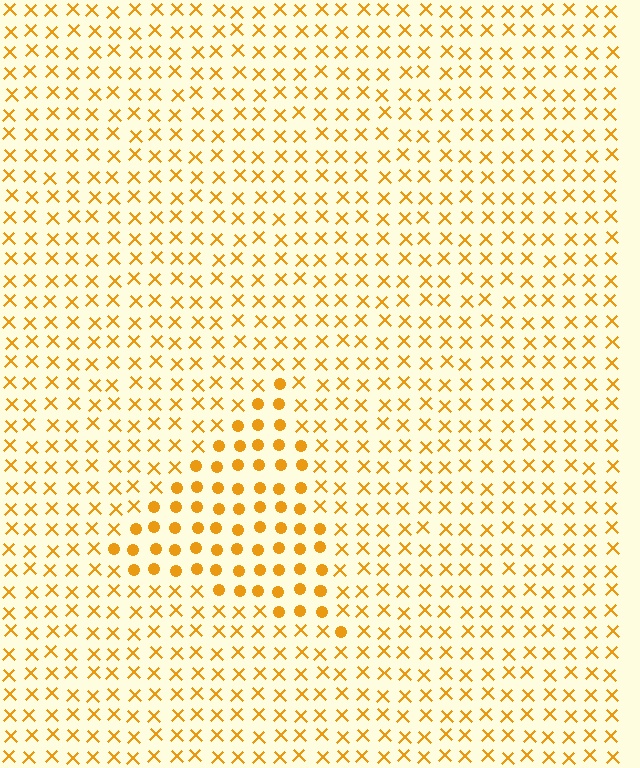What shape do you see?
I see a triangle.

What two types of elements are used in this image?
The image uses circles inside the triangle region and X marks outside it.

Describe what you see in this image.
The image is filled with small orange elements arranged in a uniform grid. A triangle-shaped region contains circles, while the surrounding area contains X marks. The boundary is defined purely by the change in element shape.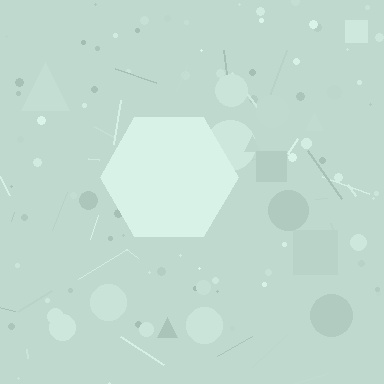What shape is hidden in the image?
A hexagon is hidden in the image.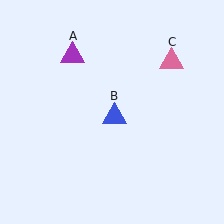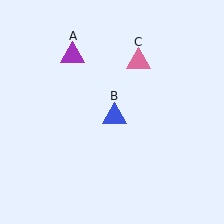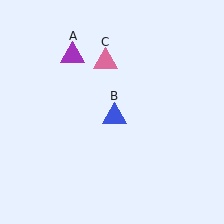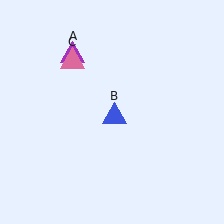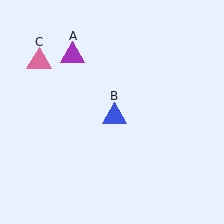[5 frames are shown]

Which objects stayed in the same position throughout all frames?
Purple triangle (object A) and blue triangle (object B) remained stationary.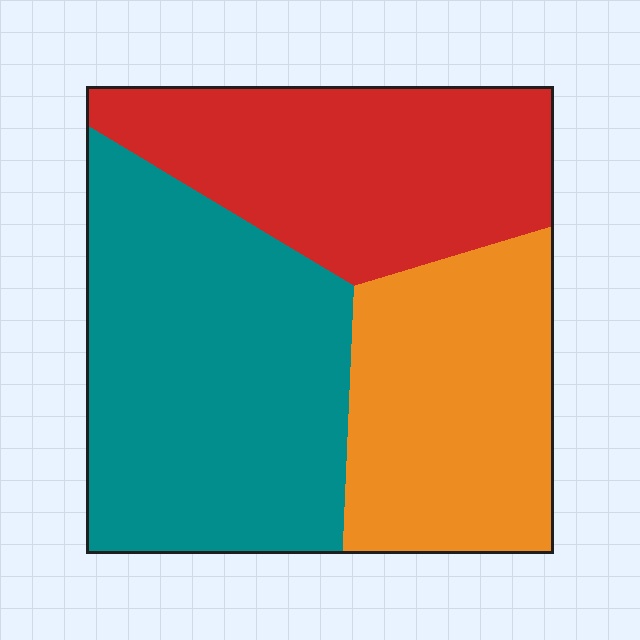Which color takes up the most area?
Teal, at roughly 40%.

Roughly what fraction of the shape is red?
Red covers 30% of the shape.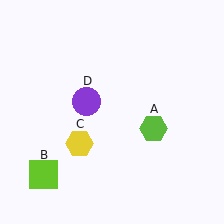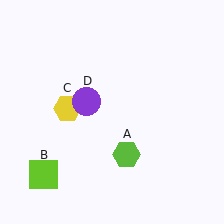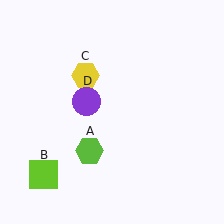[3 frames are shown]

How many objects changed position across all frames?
2 objects changed position: lime hexagon (object A), yellow hexagon (object C).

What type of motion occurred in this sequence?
The lime hexagon (object A), yellow hexagon (object C) rotated clockwise around the center of the scene.